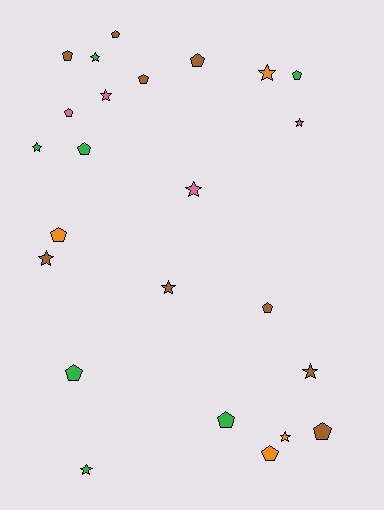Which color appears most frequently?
Brown, with 9 objects.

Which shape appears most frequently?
Pentagon, with 13 objects.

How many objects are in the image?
There are 24 objects.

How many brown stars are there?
There are 3 brown stars.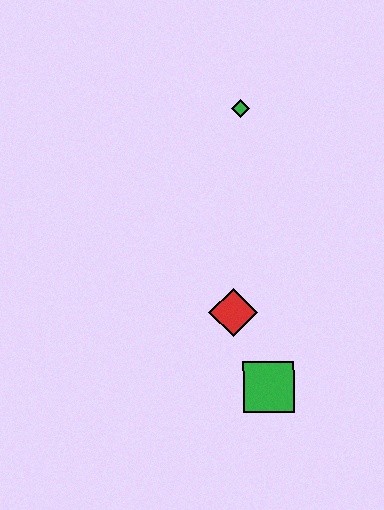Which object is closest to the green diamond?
The red diamond is closest to the green diamond.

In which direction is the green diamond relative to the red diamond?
The green diamond is above the red diamond.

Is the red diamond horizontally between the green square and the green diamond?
No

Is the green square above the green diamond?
No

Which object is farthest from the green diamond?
The green square is farthest from the green diamond.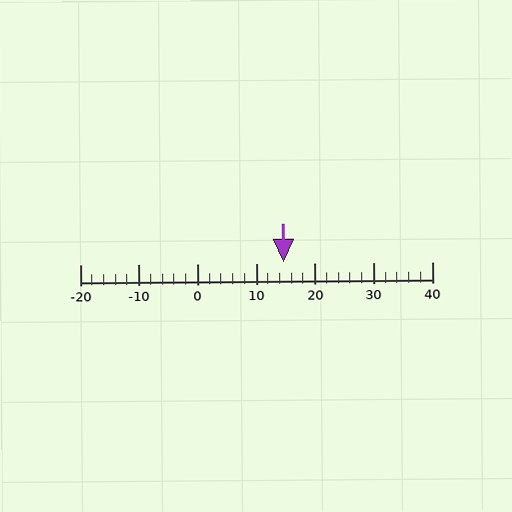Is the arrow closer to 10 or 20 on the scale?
The arrow is closer to 10.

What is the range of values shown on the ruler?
The ruler shows values from -20 to 40.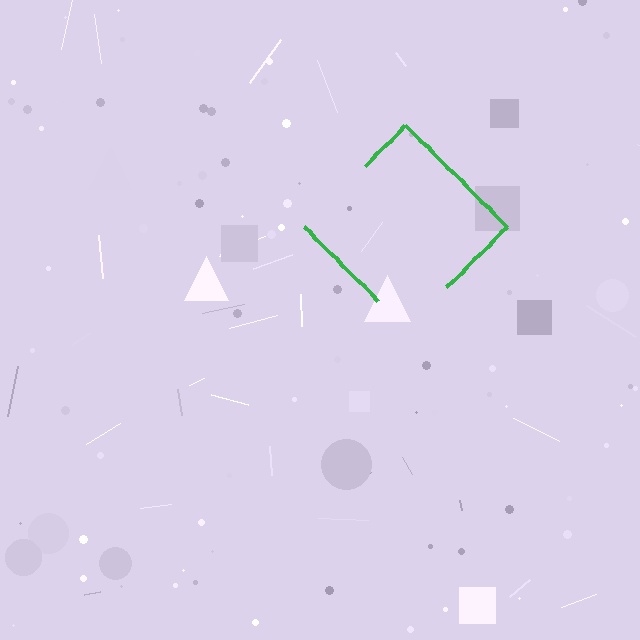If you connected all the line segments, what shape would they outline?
They would outline a diamond.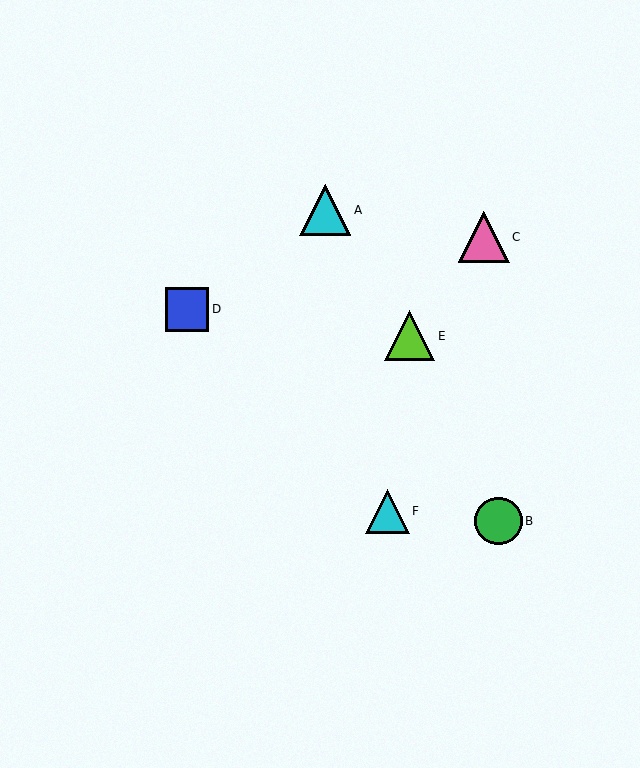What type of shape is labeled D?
Shape D is a blue square.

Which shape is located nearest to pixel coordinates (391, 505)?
The cyan triangle (labeled F) at (387, 511) is nearest to that location.